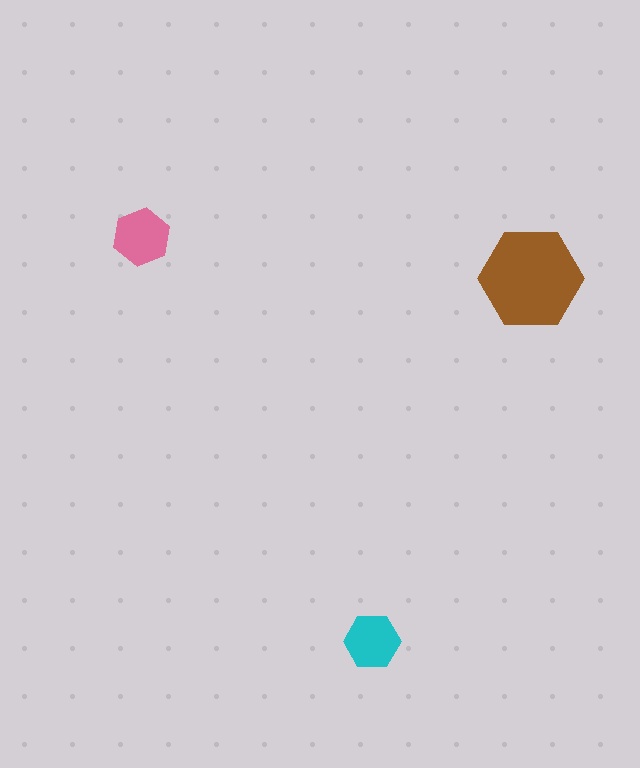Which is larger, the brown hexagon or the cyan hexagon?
The brown one.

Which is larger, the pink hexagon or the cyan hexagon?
The pink one.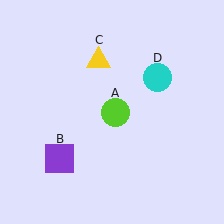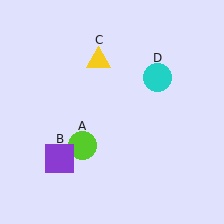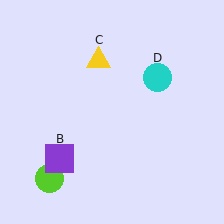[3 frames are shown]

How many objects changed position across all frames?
1 object changed position: lime circle (object A).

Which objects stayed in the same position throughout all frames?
Purple square (object B) and yellow triangle (object C) and cyan circle (object D) remained stationary.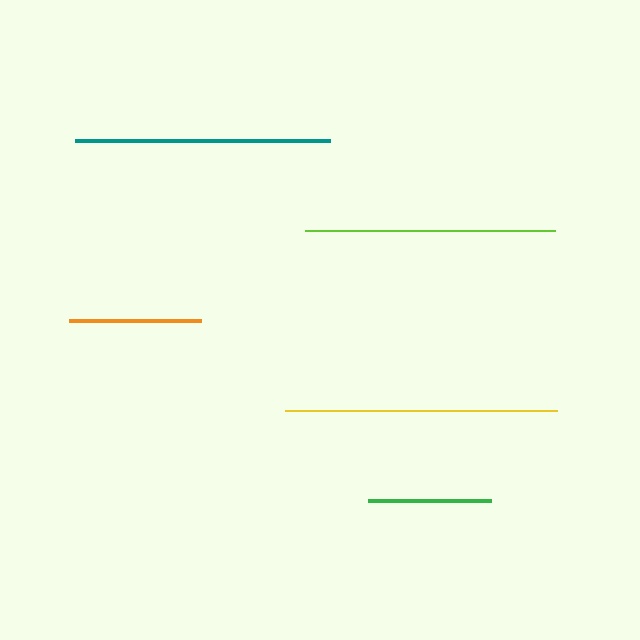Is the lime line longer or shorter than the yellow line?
The yellow line is longer than the lime line.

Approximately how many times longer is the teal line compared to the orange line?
The teal line is approximately 1.9 times the length of the orange line.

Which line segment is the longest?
The yellow line is the longest at approximately 271 pixels.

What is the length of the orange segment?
The orange segment is approximately 132 pixels long.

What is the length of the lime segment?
The lime segment is approximately 251 pixels long.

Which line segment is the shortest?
The green line is the shortest at approximately 124 pixels.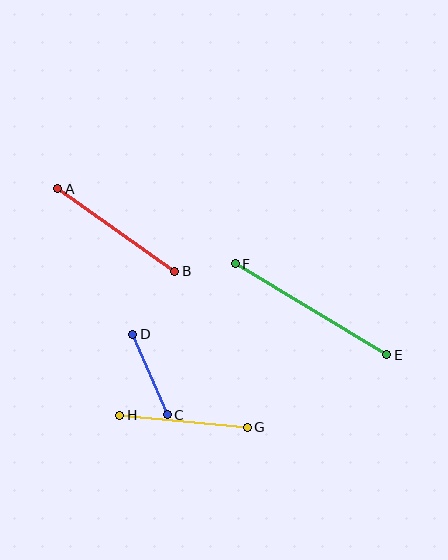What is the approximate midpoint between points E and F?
The midpoint is at approximately (311, 309) pixels.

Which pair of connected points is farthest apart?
Points E and F are farthest apart.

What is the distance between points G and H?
The distance is approximately 128 pixels.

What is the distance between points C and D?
The distance is approximately 87 pixels.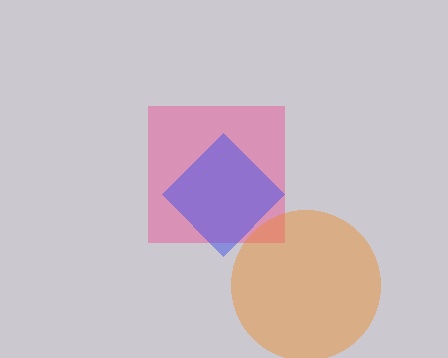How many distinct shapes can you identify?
There are 3 distinct shapes: a pink square, a blue diamond, an orange circle.